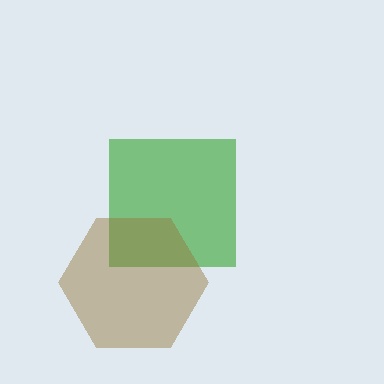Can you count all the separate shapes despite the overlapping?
Yes, there are 2 separate shapes.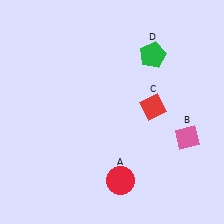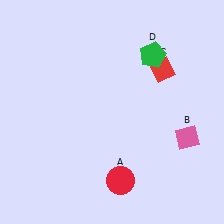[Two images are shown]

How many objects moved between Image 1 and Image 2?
1 object moved between the two images.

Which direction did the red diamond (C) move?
The red diamond (C) moved up.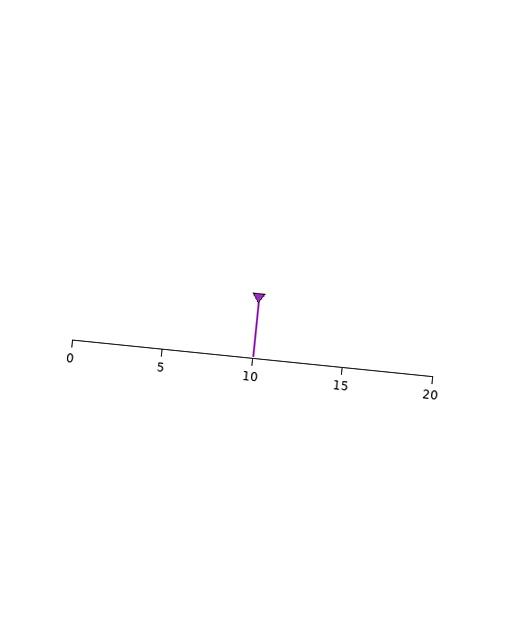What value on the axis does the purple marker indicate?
The marker indicates approximately 10.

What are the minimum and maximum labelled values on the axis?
The axis runs from 0 to 20.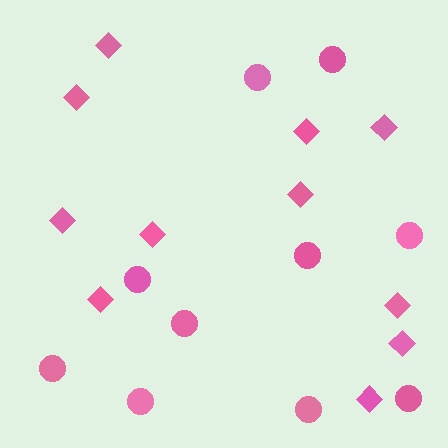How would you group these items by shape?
There are 2 groups: one group of circles (10) and one group of diamonds (11).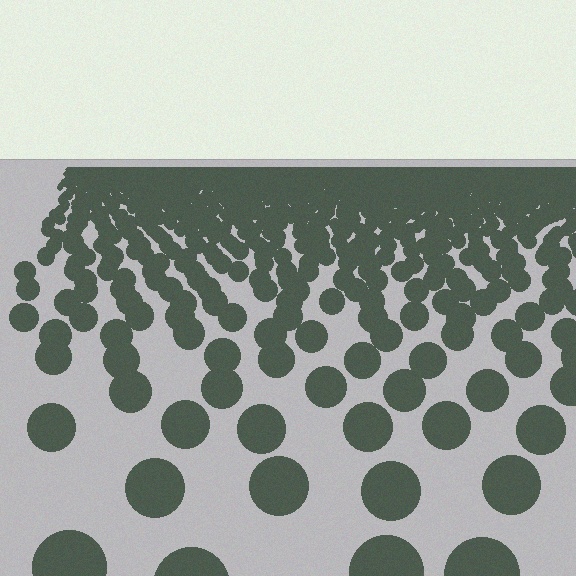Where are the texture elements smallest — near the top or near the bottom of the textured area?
Near the top.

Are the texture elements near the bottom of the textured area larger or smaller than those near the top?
Larger. Near the bottom, elements are closer to the viewer and appear at a bigger on-screen size.